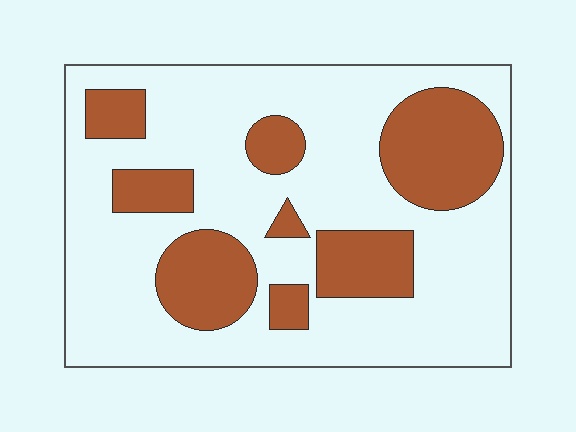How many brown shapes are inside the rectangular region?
8.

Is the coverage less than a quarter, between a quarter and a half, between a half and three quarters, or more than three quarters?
Between a quarter and a half.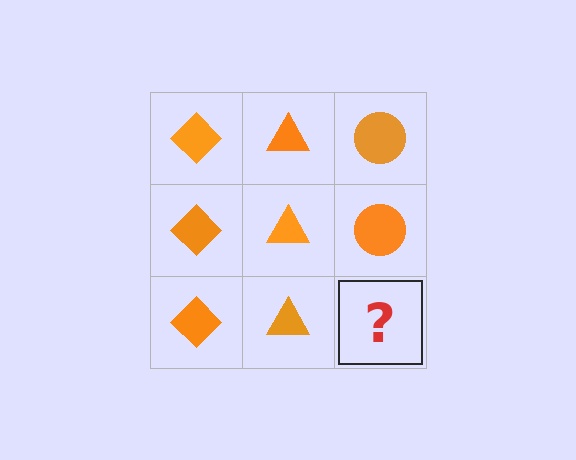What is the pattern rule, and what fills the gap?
The rule is that each column has a consistent shape. The gap should be filled with an orange circle.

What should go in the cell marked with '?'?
The missing cell should contain an orange circle.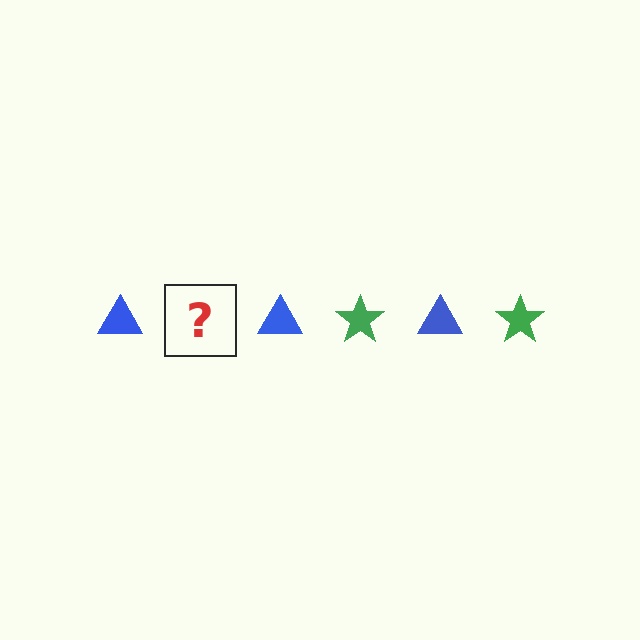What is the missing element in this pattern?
The missing element is a green star.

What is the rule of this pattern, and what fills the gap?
The rule is that the pattern alternates between blue triangle and green star. The gap should be filled with a green star.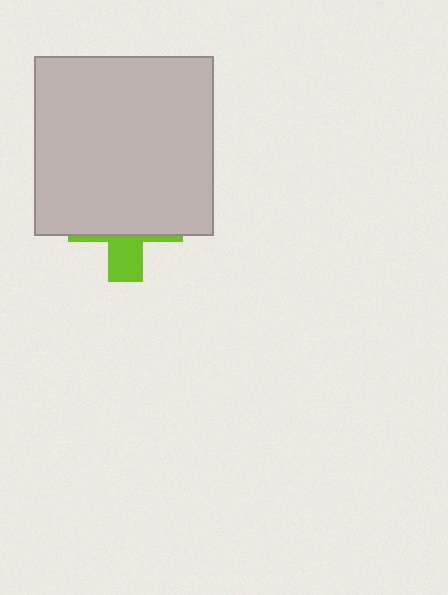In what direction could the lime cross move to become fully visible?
The lime cross could move down. That would shift it out from behind the light gray square entirely.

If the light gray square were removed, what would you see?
You would see the complete lime cross.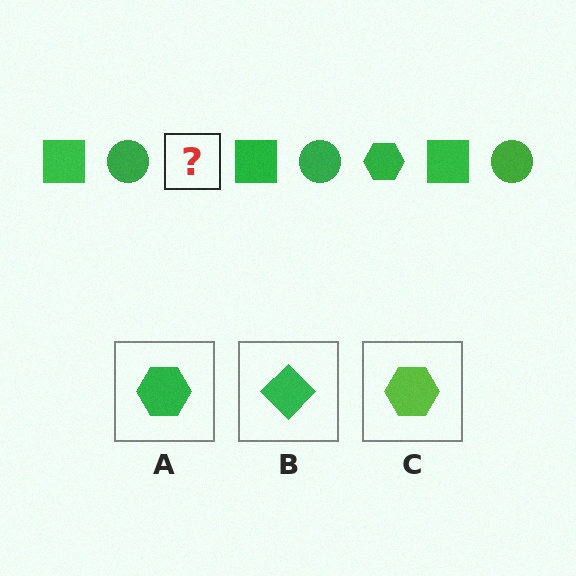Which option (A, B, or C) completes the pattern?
A.